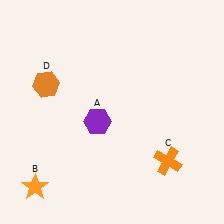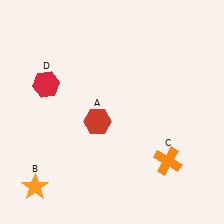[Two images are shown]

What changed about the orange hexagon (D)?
In Image 1, D is orange. In Image 2, it changed to red.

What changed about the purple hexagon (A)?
In Image 1, A is purple. In Image 2, it changed to red.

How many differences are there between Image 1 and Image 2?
There are 2 differences between the two images.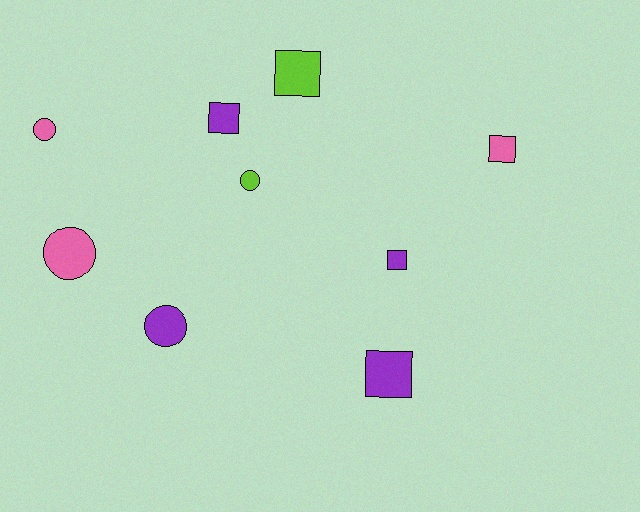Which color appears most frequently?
Purple, with 4 objects.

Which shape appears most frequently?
Square, with 5 objects.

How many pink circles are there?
There are 2 pink circles.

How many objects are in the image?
There are 9 objects.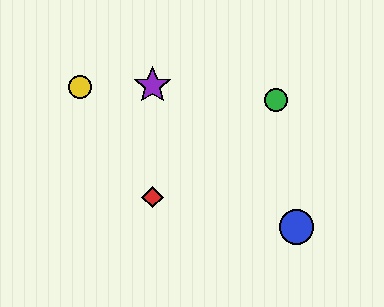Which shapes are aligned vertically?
The red diamond, the purple star are aligned vertically.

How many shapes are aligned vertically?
2 shapes (the red diamond, the purple star) are aligned vertically.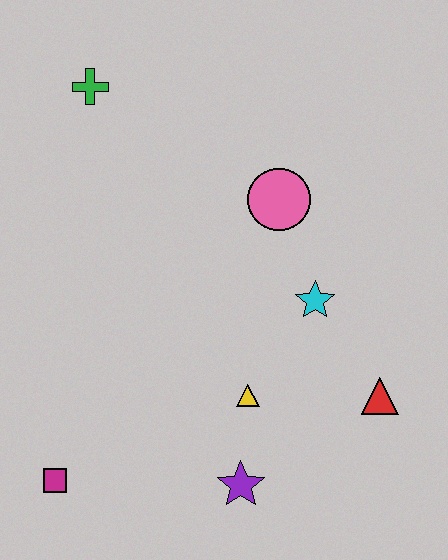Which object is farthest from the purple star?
The green cross is farthest from the purple star.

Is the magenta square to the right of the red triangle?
No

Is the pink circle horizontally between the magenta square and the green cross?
No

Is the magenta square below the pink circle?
Yes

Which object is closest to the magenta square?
The purple star is closest to the magenta square.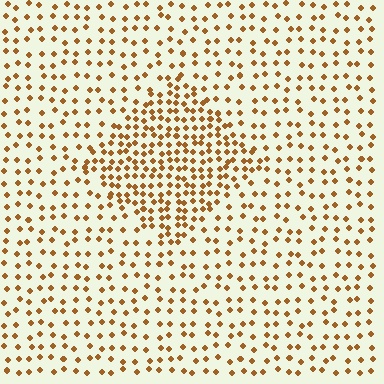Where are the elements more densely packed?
The elements are more densely packed inside the diamond boundary.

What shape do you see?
I see a diamond.